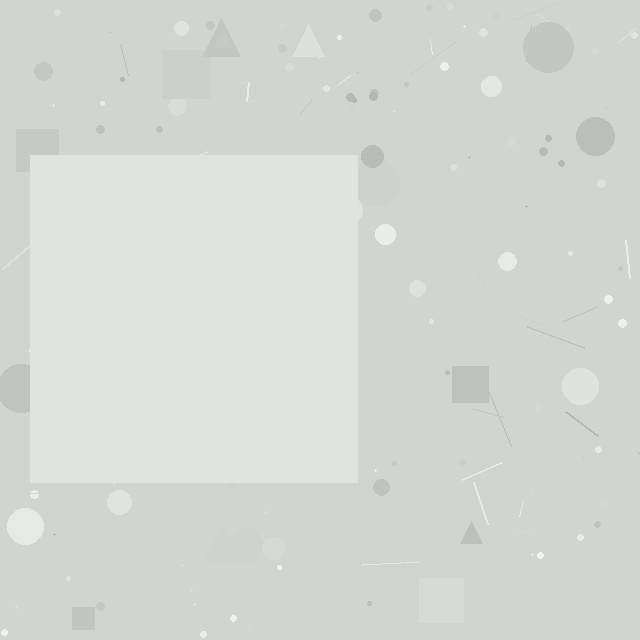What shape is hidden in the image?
A square is hidden in the image.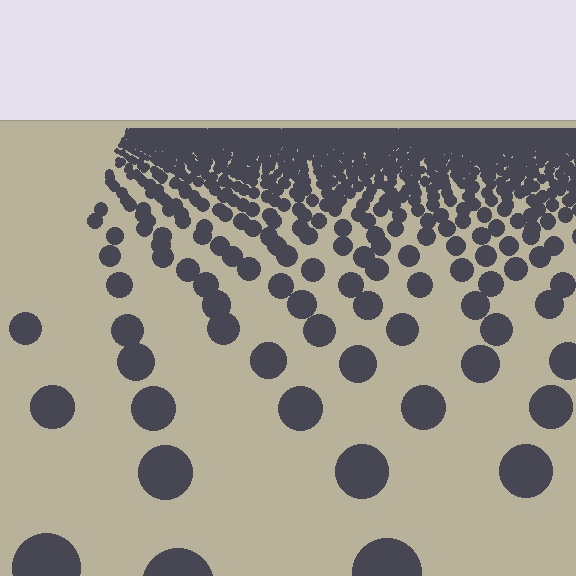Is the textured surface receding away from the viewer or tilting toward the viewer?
The surface is receding away from the viewer. Texture elements get smaller and denser toward the top.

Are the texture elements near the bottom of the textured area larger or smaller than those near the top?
Larger. Near the bottom, elements are closer to the viewer and appear at a bigger on-screen size.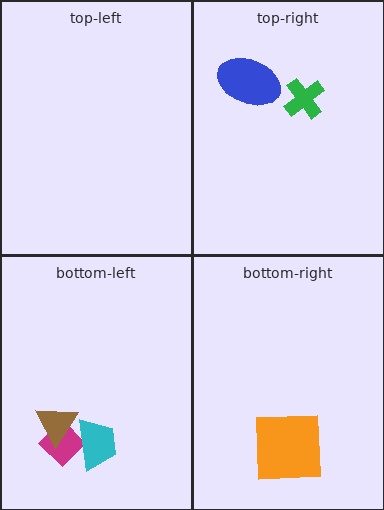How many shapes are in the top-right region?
2.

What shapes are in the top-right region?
The blue ellipse, the green cross.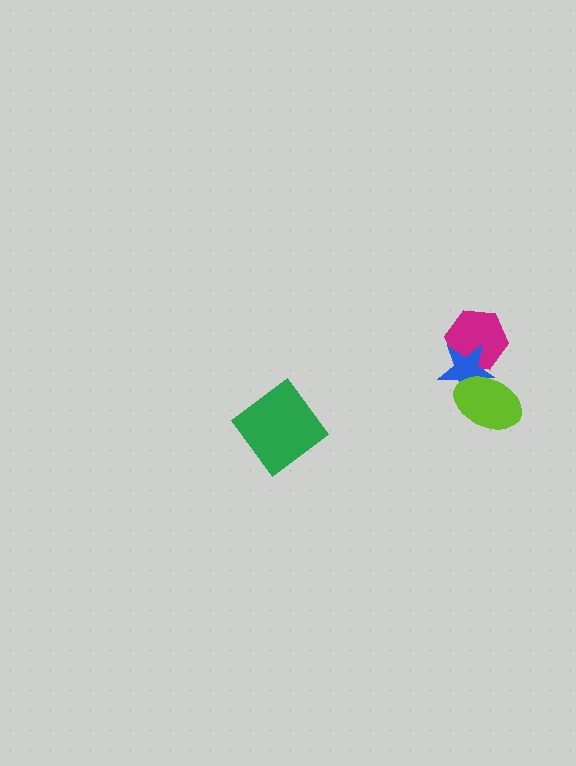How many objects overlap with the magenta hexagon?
1 object overlaps with the magenta hexagon.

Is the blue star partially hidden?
Yes, it is partially covered by another shape.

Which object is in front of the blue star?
The lime ellipse is in front of the blue star.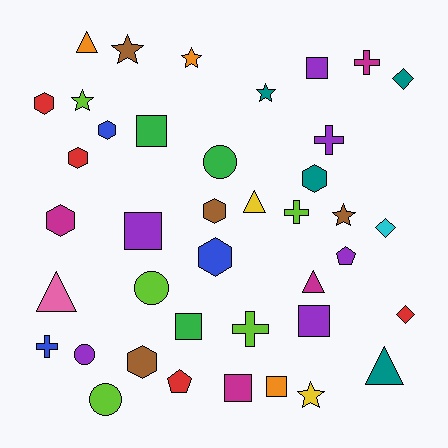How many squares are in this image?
There are 7 squares.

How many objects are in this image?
There are 40 objects.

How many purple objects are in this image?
There are 6 purple objects.